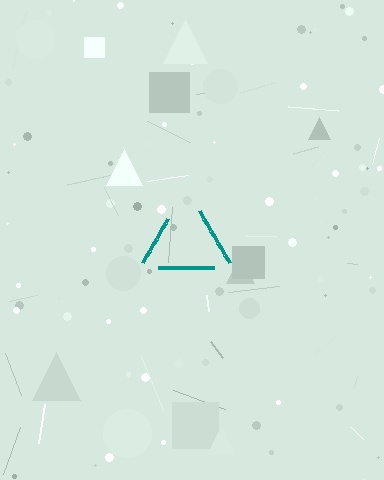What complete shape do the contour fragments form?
The contour fragments form a triangle.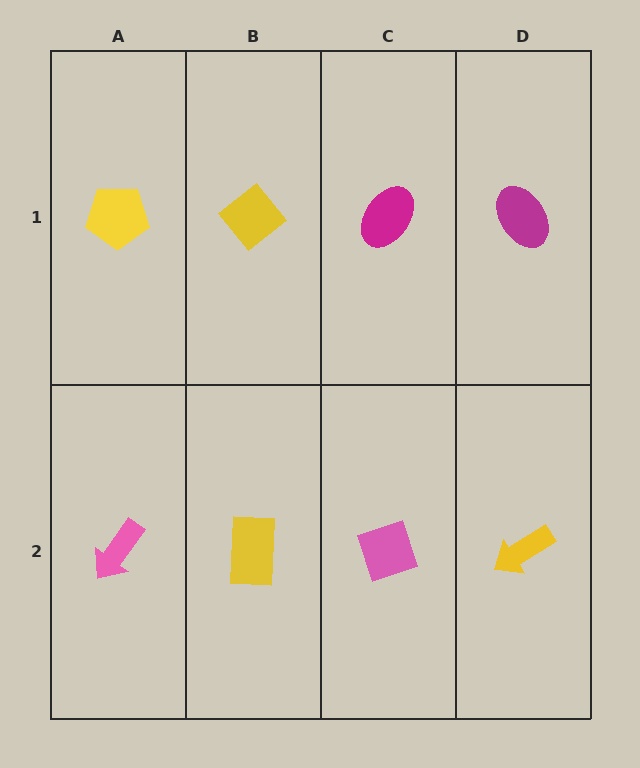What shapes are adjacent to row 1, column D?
A yellow arrow (row 2, column D), a magenta ellipse (row 1, column C).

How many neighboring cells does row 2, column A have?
2.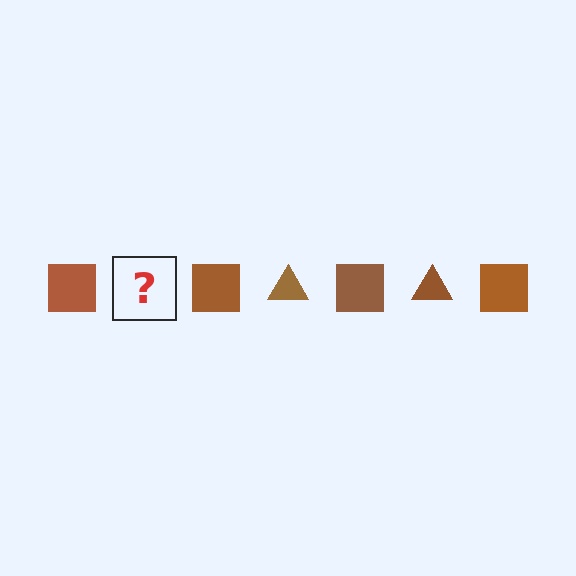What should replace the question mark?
The question mark should be replaced with a brown triangle.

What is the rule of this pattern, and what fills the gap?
The rule is that the pattern cycles through square, triangle shapes in brown. The gap should be filled with a brown triangle.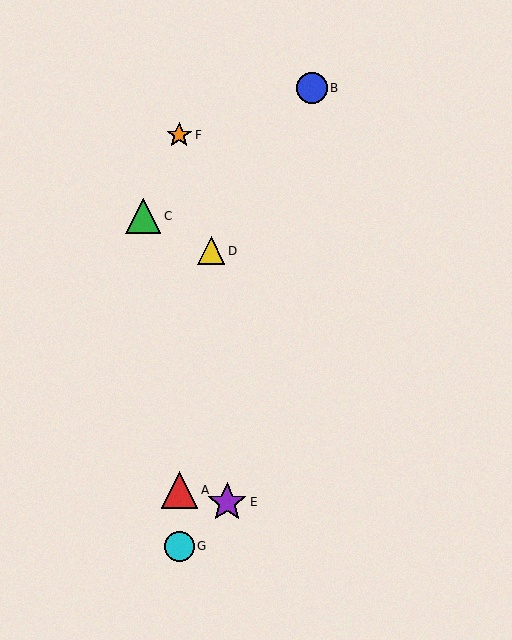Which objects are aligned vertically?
Objects A, F, G are aligned vertically.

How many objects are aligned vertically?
3 objects (A, F, G) are aligned vertically.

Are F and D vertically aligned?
No, F is at x≈179 and D is at x≈211.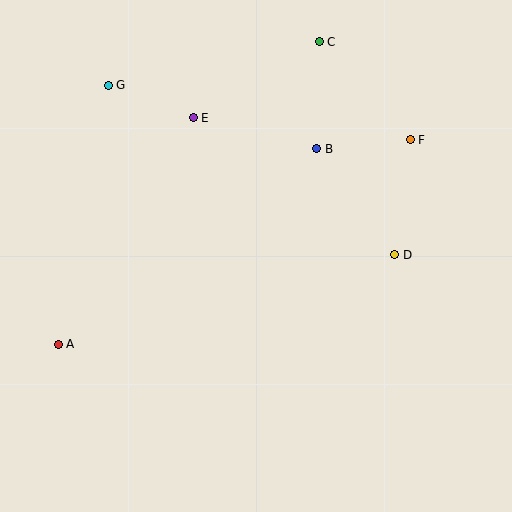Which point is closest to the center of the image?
Point B at (317, 149) is closest to the center.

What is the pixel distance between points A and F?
The distance between A and F is 407 pixels.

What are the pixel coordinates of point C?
Point C is at (319, 42).